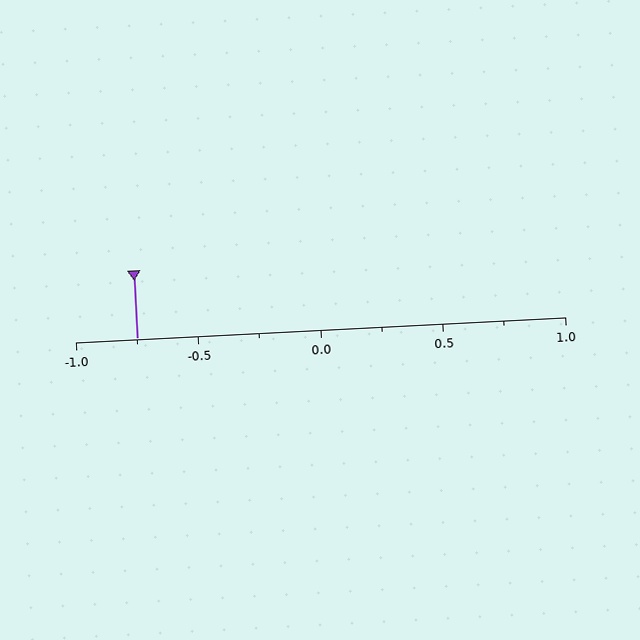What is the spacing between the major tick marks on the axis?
The major ticks are spaced 0.5 apart.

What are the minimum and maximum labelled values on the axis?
The axis runs from -1.0 to 1.0.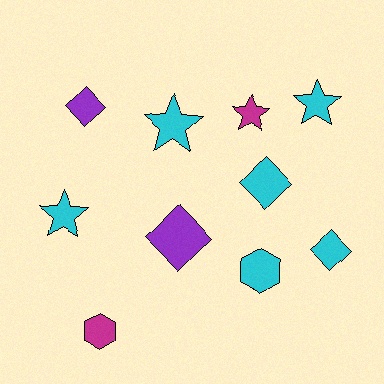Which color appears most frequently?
Cyan, with 6 objects.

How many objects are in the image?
There are 10 objects.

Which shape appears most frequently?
Star, with 4 objects.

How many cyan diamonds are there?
There are 2 cyan diamonds.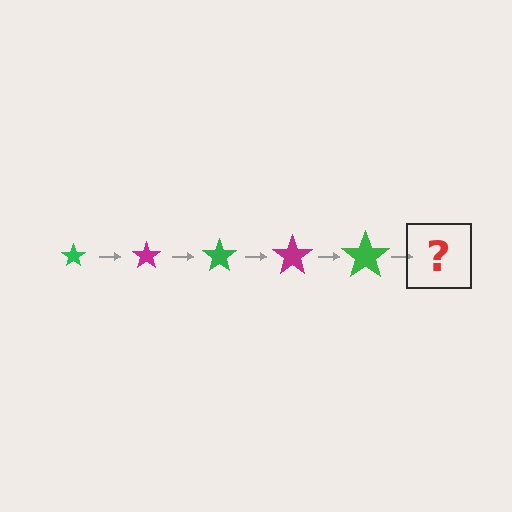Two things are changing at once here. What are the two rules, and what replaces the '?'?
The two rules are that the star grows larger each step and the color cycles through green and magenta. The '?' should be a magenta star, larger than the previous one.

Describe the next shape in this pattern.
It should be a magenta star, larger than the previous one.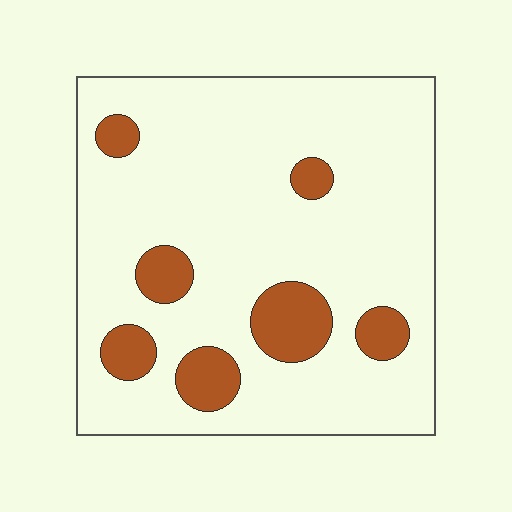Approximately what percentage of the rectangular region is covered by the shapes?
Approximately 15%.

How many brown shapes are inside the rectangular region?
7.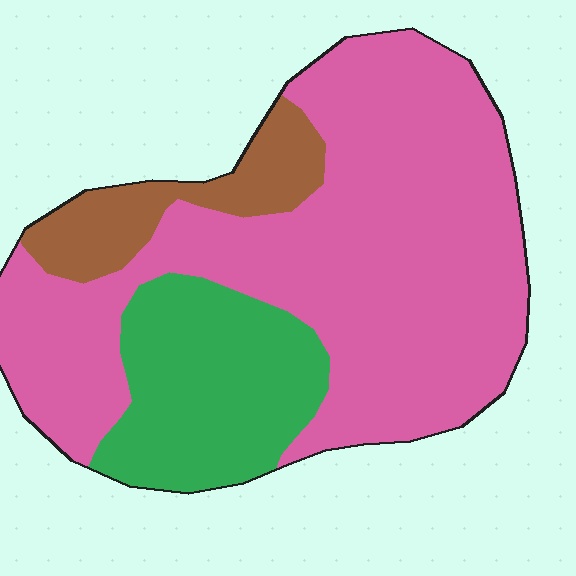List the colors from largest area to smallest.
From largest to smallest: pink, green, brown.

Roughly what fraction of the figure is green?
Green takes up about one fifth (1/5) of the figure.